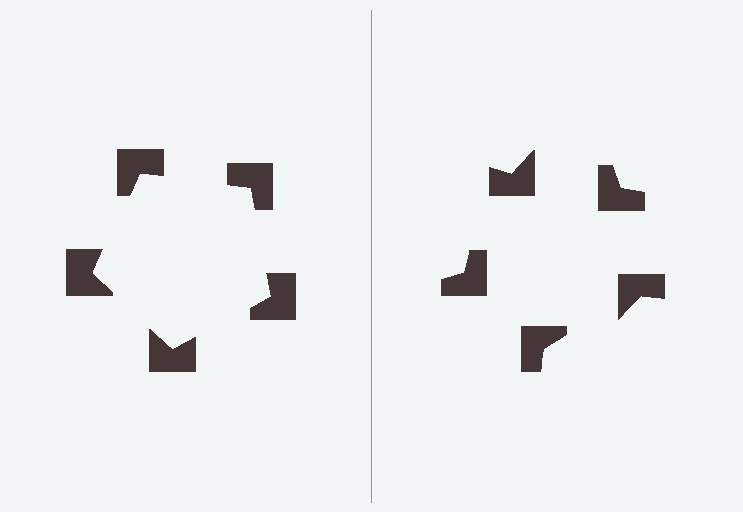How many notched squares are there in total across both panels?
10 — 5 on each side.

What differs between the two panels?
The notched squares are positioned identically on both sides; only the wedge orientations differ. On the left they align to a pentagon; on the right they are misaligned.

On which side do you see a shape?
An illusory pentagon appears on the left side. On the right side the wedge cuts are rotated, so no coherent shape forms.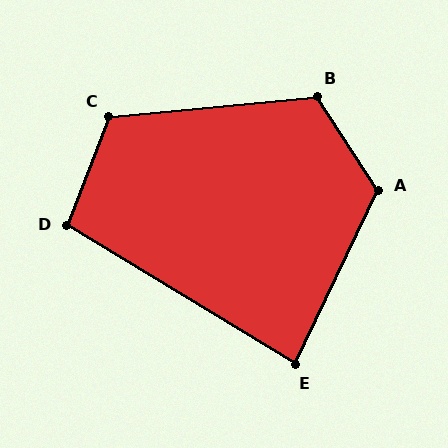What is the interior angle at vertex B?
Approximately 118 degrees (obtuse).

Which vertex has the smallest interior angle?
E, at approximately 84 degrees.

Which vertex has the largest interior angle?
A, at approximately 121 degrees.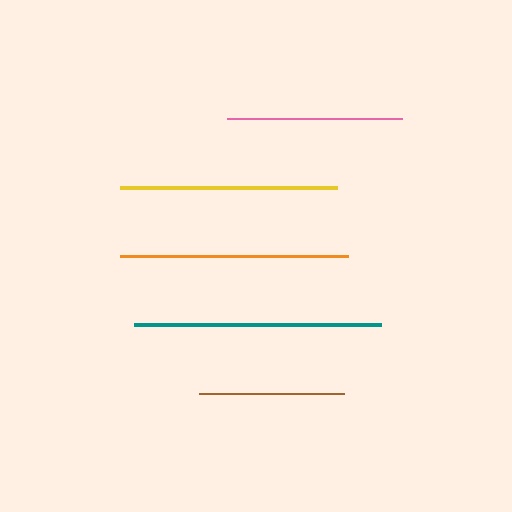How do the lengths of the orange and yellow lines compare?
The orange and yellow lines are approximately the same length.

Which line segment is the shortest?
The brown line is the shortest at approximately 145 pixels.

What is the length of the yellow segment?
The yellow segment is approximately 218 pixels long.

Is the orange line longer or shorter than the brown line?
The orange line is longer than the brown line.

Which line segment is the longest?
The teal line is the longest at approximately 247 pixels.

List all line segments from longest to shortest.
From longest to shortest: teal, orange, yellow, pink, brown.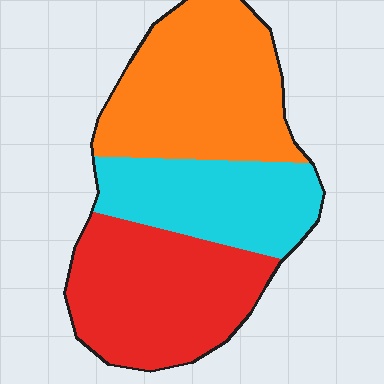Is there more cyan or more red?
Red.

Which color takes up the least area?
Cyan, at roughly 25%.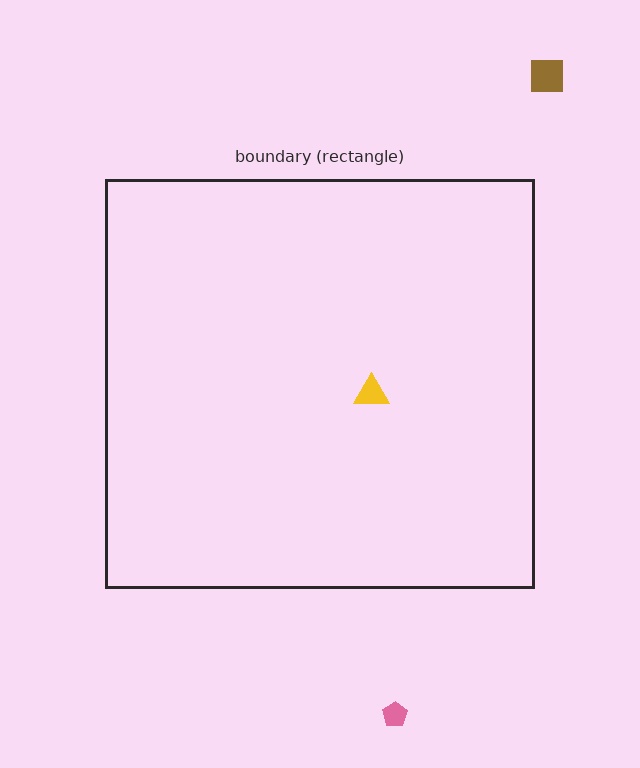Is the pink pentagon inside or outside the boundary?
Outside.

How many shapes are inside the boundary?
1 inside, 2 outside.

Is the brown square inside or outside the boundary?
Outside.